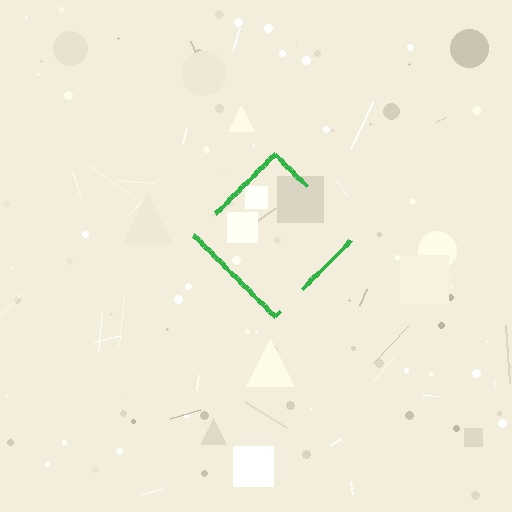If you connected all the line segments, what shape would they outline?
They would outline a diamond.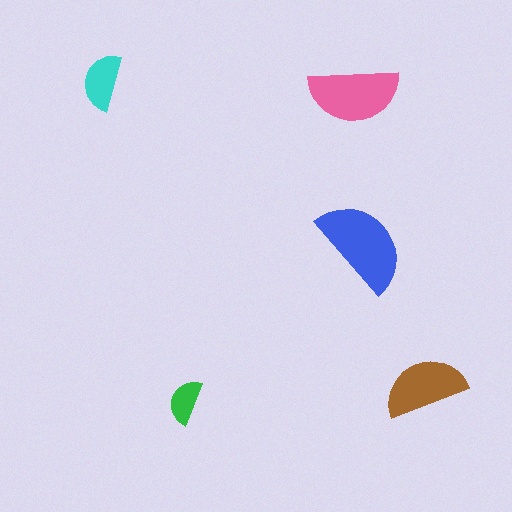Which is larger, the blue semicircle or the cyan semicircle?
The blue one.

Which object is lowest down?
The green semicircle is bottommost.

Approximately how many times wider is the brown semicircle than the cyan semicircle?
About 1.5 times wider.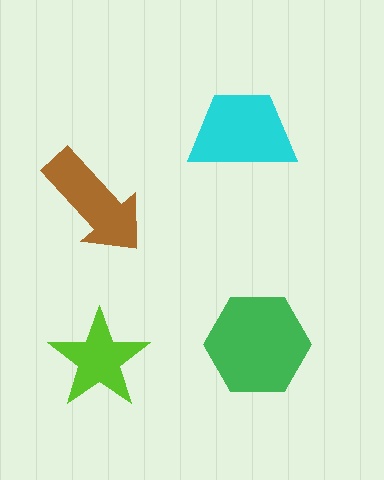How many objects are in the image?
There are 4 objects in the image.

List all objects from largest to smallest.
The green hexagon, the cyan trapezoid, the brown arrow, the lime star.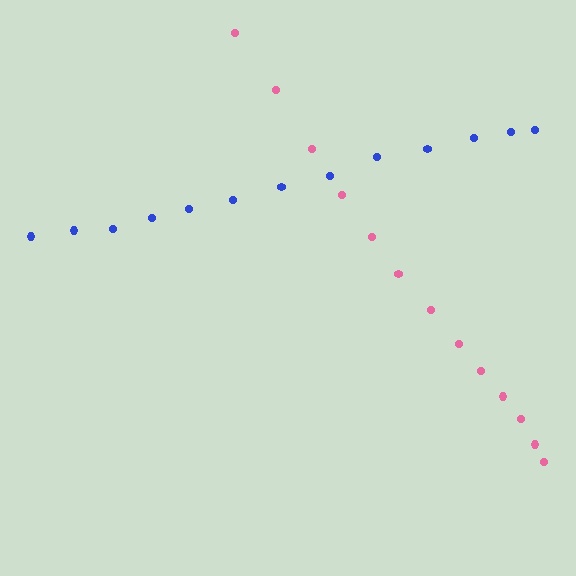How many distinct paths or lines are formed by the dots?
There are 2 distinct paths.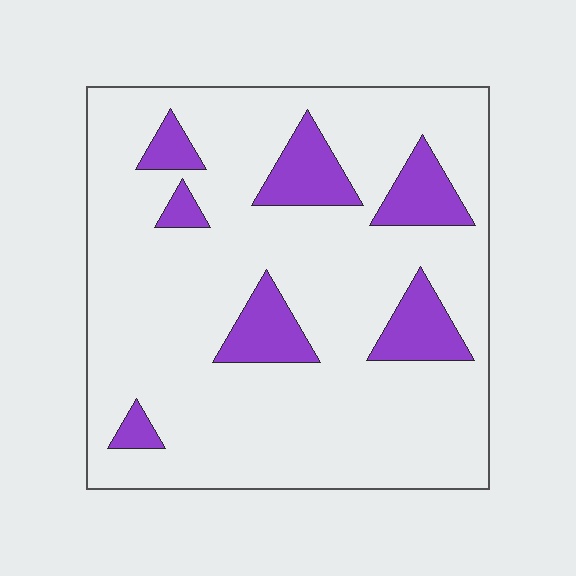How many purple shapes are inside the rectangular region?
7.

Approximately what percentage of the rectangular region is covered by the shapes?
Approximately 15%.